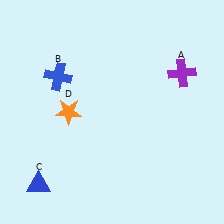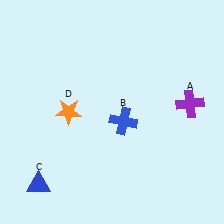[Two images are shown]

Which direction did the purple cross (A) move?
The purple cross (A) moved down.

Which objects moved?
The objects that moved are: the purple cross (A), the blue cross (B).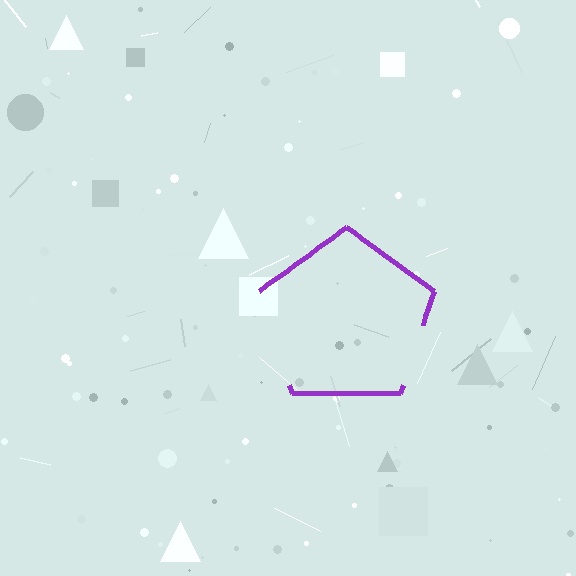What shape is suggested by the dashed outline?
The dashed outline suggests a pentagon.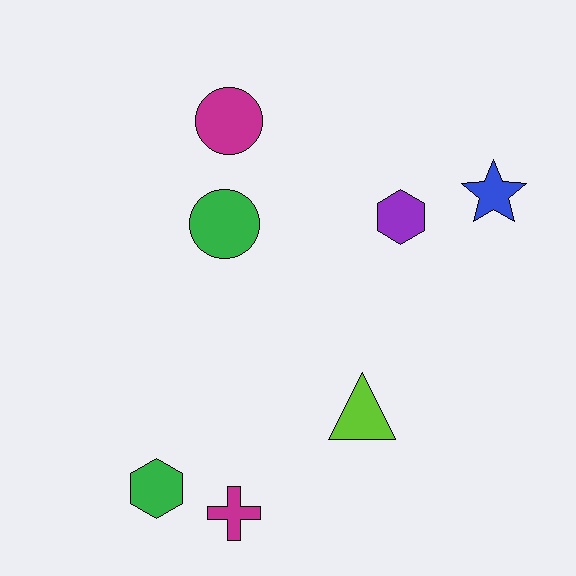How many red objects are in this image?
There are no red objects.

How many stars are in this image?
There is 1 star.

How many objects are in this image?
There are 7 objects.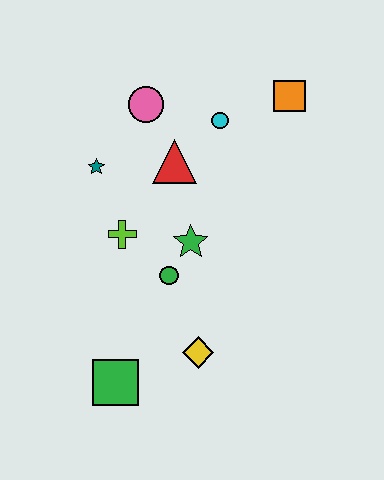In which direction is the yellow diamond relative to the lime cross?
The yellow diamond is below the lime cross.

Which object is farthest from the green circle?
The orange square is farthest from the green circle.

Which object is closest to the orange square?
The cyan circle is closest to the orange square.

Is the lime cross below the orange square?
Yes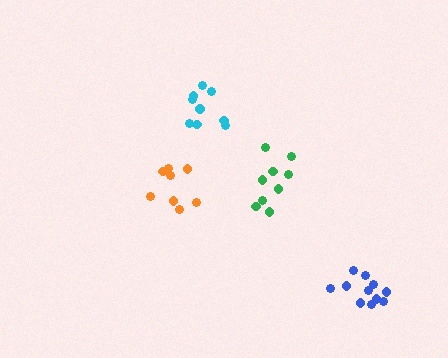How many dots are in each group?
Group 1: 8 dots, Group 2: 9 dots, Group 3: 11 dots, Group 4: 9 dots (37 total).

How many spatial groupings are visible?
There are 4 spatial groupings.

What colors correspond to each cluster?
The clusters are colored: orange, green, blue, cyan.